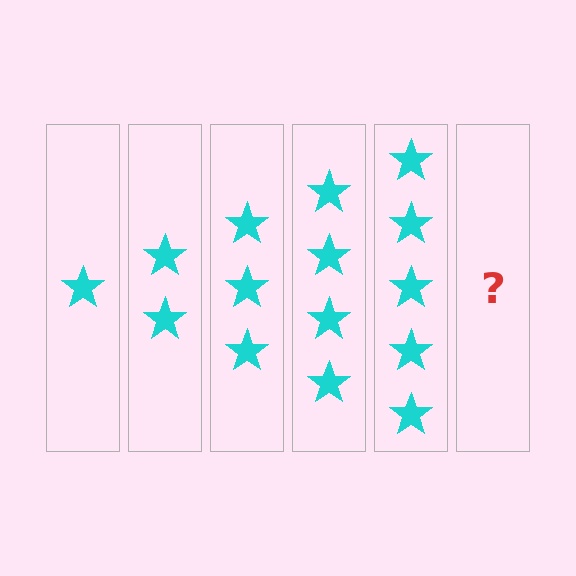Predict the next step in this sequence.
The next step is 6 stars.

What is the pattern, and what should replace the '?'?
The pattern is that each step adds one more star. The '?' should be 6 stars.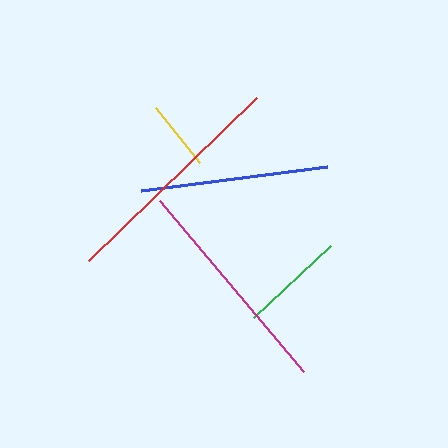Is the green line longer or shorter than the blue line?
The blue line is longer than the green line.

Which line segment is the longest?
The red line is the longest at approximately 234 pixels.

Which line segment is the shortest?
The yellow line is the shortest at approximately 70 pixels.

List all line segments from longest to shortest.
From longest to shortest: red, magenta, blue, green, yellow.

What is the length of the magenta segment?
The magenta segment is approximately 223 pixels long.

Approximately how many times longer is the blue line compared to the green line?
The blue line is approximately 1.8 times the length of the green line.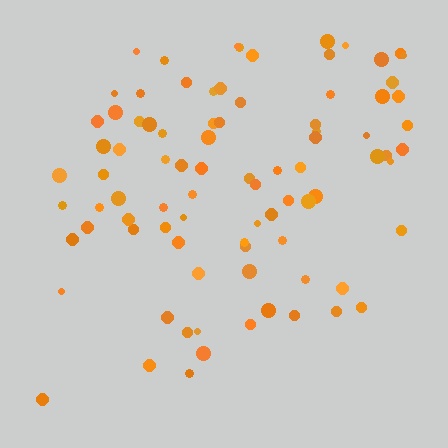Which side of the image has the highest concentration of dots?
The top.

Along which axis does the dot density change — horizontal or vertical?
Vertical.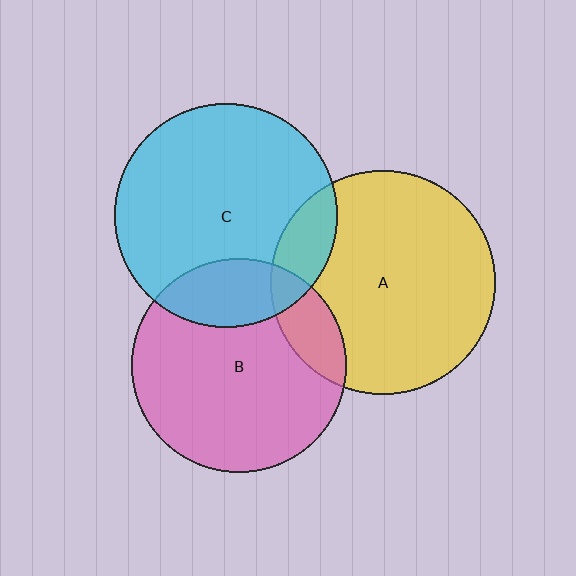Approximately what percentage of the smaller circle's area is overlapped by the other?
Approximately 15%.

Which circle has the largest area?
Circle A (yellow).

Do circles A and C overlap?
Yes.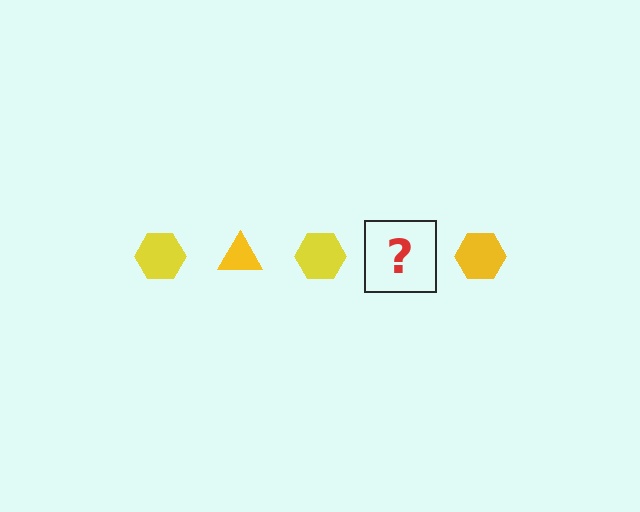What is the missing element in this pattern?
The missing element is a yellow triangle.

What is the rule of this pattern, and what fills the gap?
The rule is that the pattern cycles through hexagon, triangle shapes in yellow. The gap should be filled with a yellow triangle.